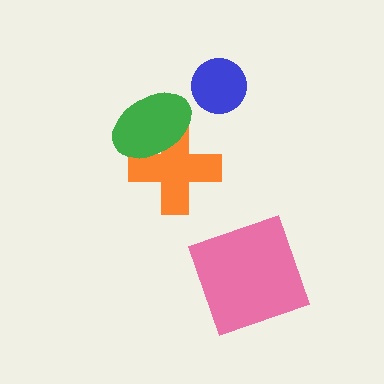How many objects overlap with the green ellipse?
1 object overlaps with the green ellipse.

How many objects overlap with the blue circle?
0 objects overlap with the blue circle.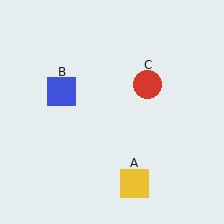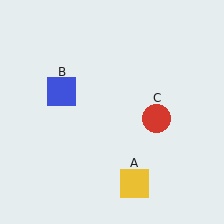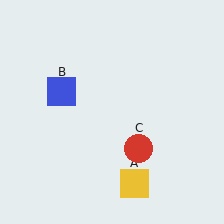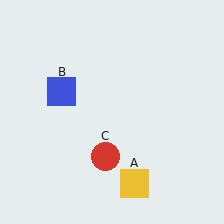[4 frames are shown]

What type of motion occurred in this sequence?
The red circle (object C) rotated clockwise around the center of the scene.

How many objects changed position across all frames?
1 object changed position: red circle (object C).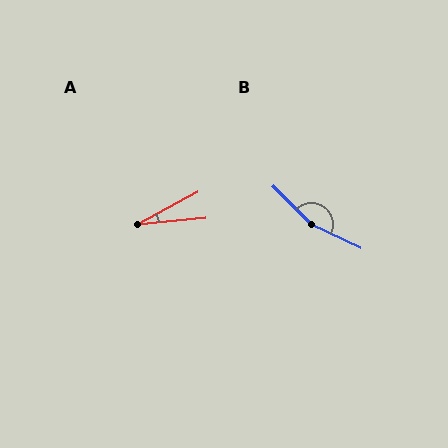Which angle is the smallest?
A, at approximately 23 degrees.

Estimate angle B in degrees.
Approximately 160 degrees.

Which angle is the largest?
B, at approximately 160 degrees.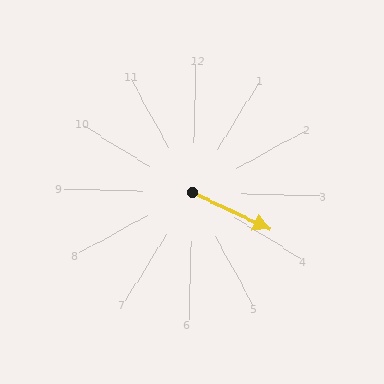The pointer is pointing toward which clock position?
Roughly 4 o'clock.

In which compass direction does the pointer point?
Southeast.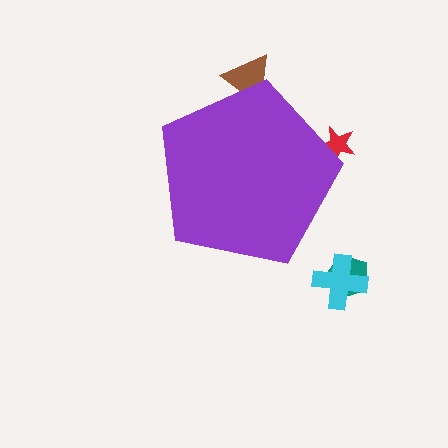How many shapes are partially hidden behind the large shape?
2 shapes are partially hidden.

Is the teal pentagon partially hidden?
No, the teal pentagon is fully visible.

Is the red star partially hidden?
Yes, the red star is partially hidden behind the purple pentagon.